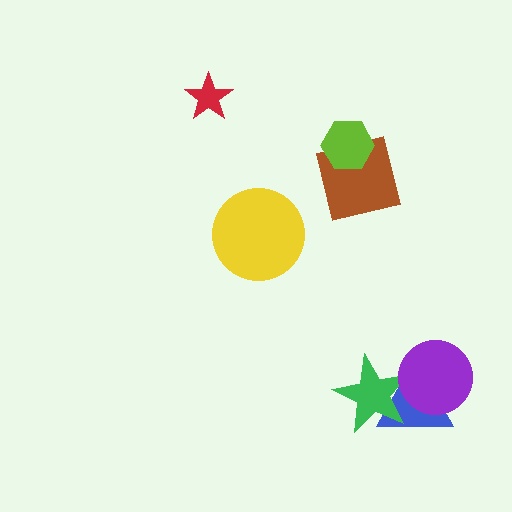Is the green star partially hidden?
Yes, it is partially covered by another shape.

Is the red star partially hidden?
No, no other shape covers it.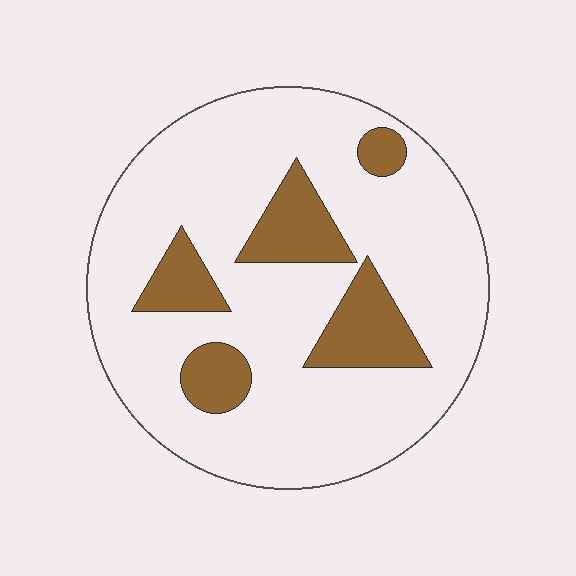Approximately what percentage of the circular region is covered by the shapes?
Approximately 20%.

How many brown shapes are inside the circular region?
5.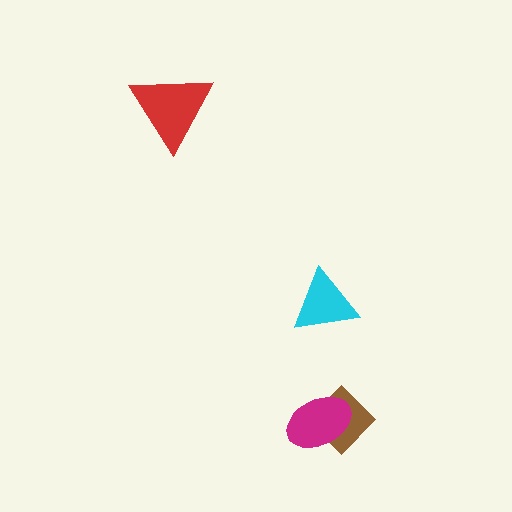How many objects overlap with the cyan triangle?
0 objects overlap with the cyan triangle.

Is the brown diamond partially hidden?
Yes, it is partially covered by another shape.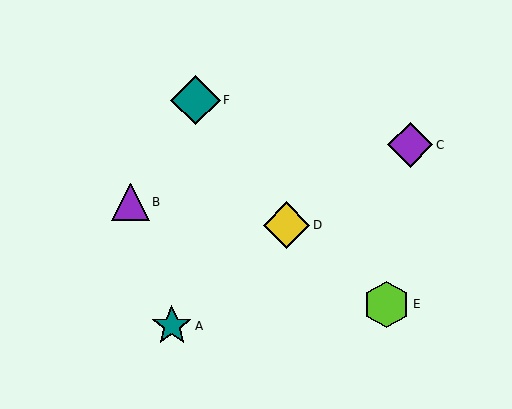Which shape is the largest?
The teal diamond (labeled F) is the largest.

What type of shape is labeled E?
Shape E is a lime hexagon.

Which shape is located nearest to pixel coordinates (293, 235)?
The yellow diamond (labeled D) at (287, 225) is nearest to that location.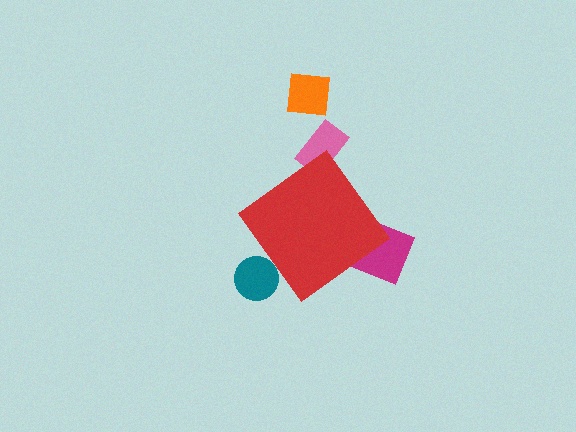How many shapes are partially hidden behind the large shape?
3 shapes are partially hidden.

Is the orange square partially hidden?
No, the orange square is fully visible.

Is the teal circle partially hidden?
Yes, the teal circle is partially hidden behind the red diamond.